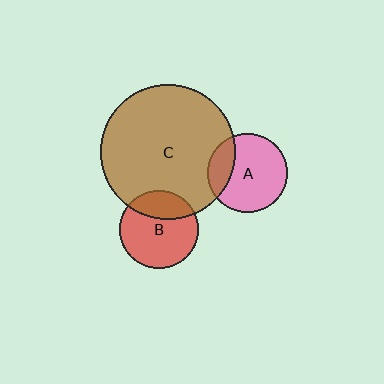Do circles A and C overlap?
Yes.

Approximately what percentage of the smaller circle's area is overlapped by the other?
Approximately 20%.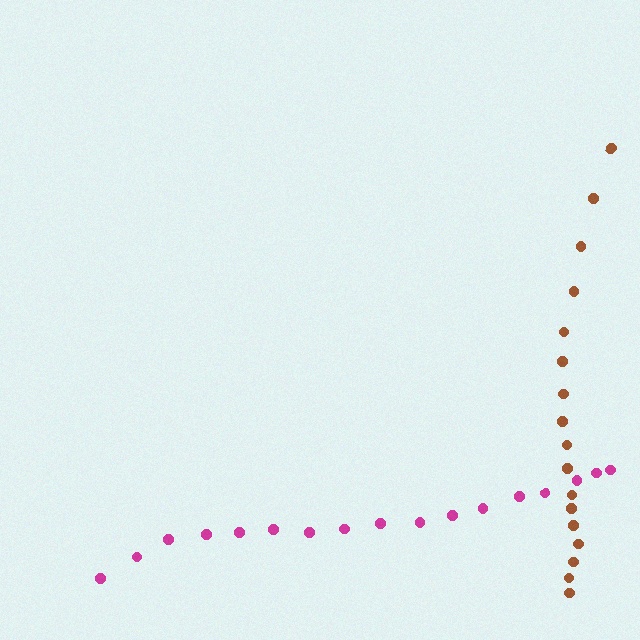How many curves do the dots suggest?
There are 2 distinct paths.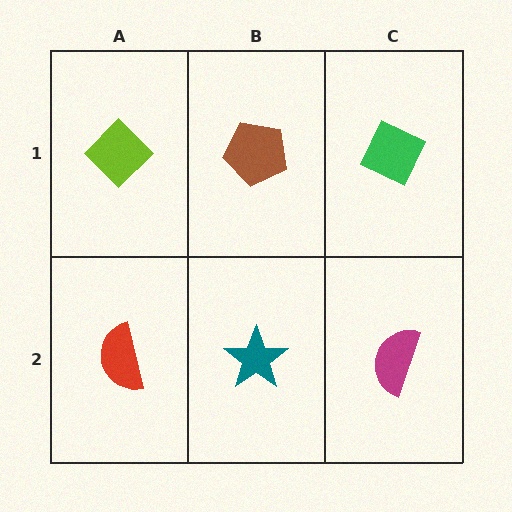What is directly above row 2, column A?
A lime diamond.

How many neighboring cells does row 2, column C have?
2.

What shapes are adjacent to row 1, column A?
A red semicircle (row 2, column A), a brown pentagon (row 1, column B).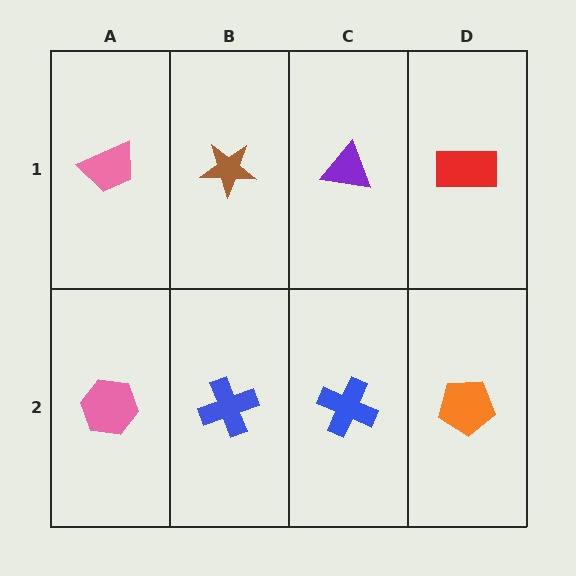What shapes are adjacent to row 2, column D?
A red rectangle (row 1, column D), a blue cross (row 2, column C).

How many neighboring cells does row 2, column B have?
3.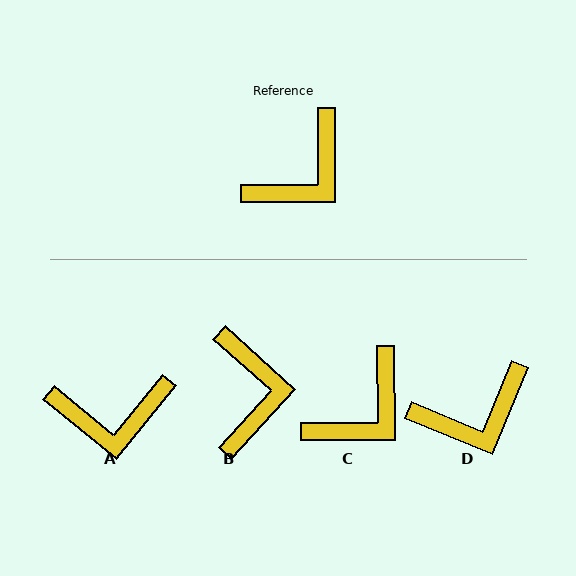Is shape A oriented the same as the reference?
No, it is off by about 39 degrees.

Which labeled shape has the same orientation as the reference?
C.